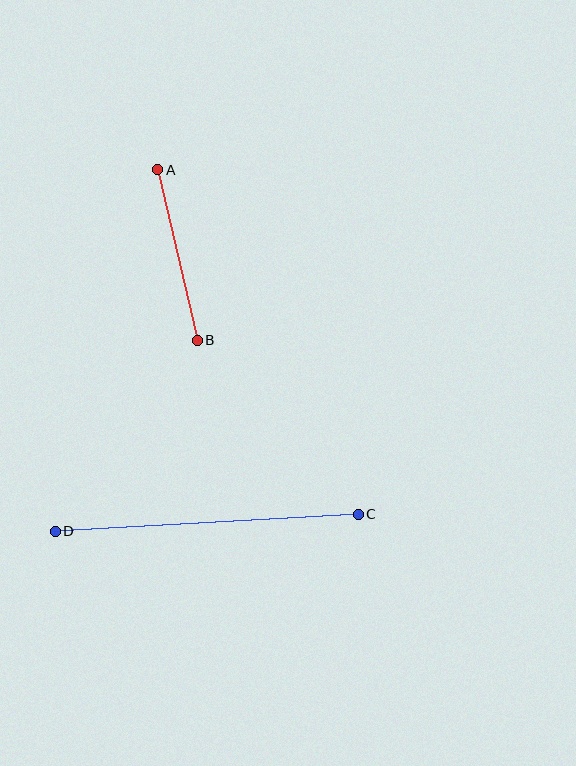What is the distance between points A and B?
The distance is approximately 175 pixels.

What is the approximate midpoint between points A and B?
The midpoint is at approximately (177, 255) pixels.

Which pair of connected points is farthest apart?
Points C and D are farthest apart.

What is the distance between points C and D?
The distance is approximately 303 pixels.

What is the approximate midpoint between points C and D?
The midpoint is at approximately (207, 523) pixels.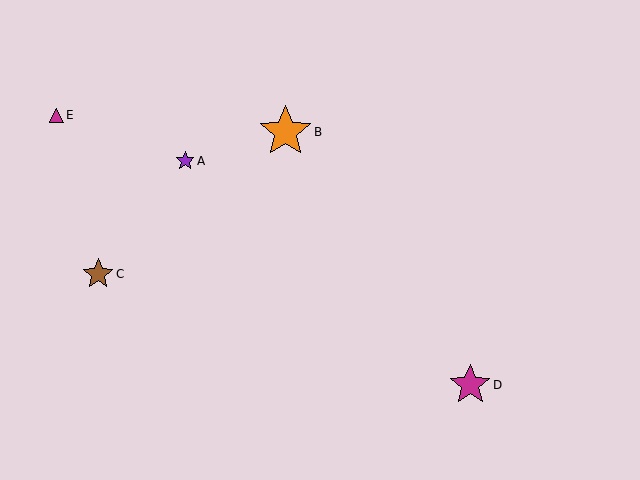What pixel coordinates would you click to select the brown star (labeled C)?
Click at (98, 274) to select the brown star C.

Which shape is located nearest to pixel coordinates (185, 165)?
The purple star (labeled A) at (185, 161) is nearest to that location.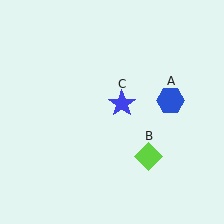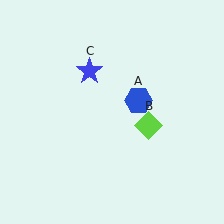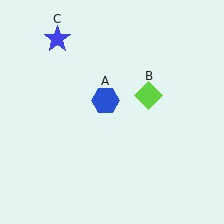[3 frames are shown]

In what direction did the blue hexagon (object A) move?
The blue hexagon (object A) moved left.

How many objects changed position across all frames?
3 objects changed position: blue hexagon (object A), lime diamond (object B), blue star (object C).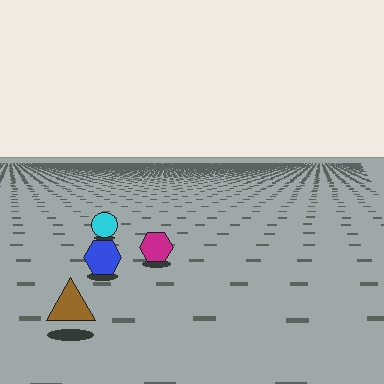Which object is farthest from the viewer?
The cyan circle is farthest from the viewer. It appears smaller and the ground texture around it is denser.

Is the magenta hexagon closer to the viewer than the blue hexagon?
No. The blue hexagon is closer — you can tell from the texture gradient: the ground texture is coarser near it.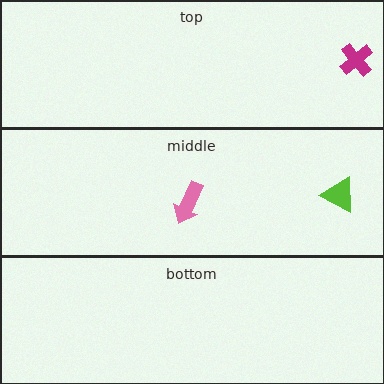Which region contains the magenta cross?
The top region.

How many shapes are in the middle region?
2.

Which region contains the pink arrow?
The middle region.